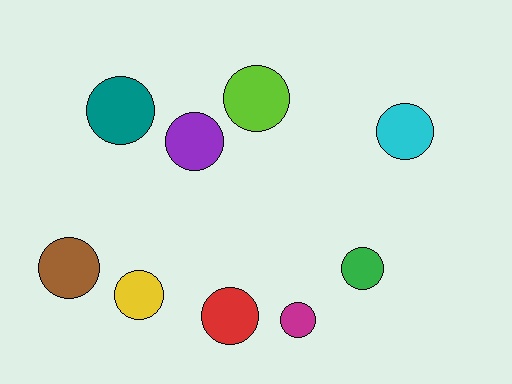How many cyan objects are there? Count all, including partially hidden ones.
There is 1 cyan object.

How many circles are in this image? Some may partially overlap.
There are 9 circles.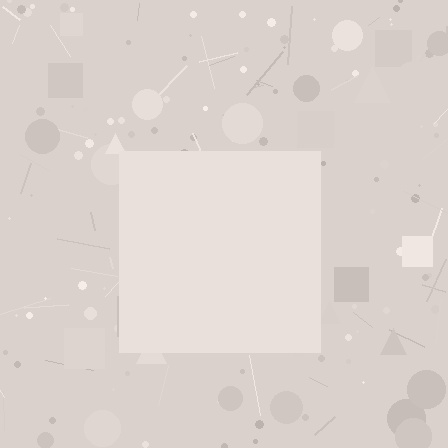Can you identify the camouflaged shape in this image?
The camouflaged shape is a square.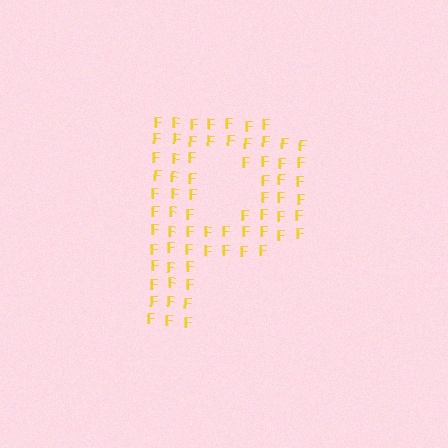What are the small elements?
The small elements are letter F's.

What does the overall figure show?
The overall figure shows the letter P.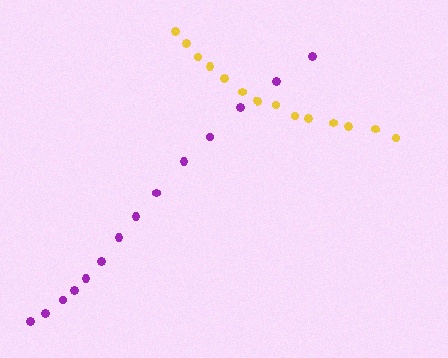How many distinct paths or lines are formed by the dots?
There are 2 distinct paths.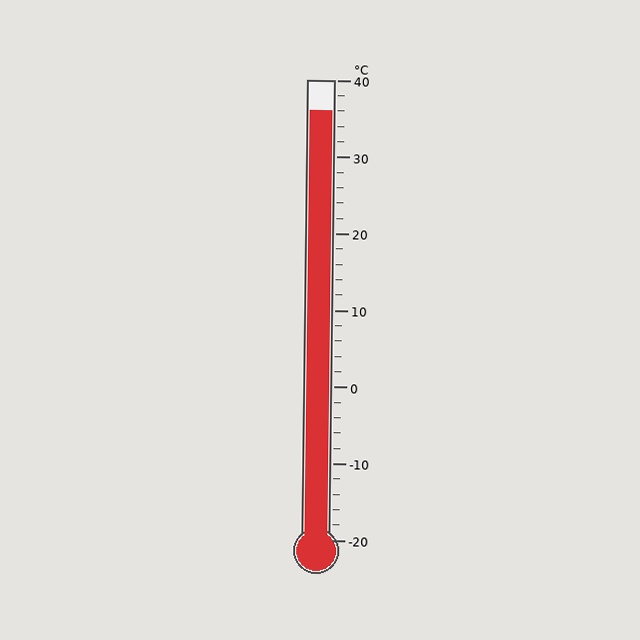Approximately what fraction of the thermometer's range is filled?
The thermometer is filled to approximately 95% of its range.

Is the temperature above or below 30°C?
The temperature is above 30°C.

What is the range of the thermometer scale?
The thermometer scale ranges from -20°C to 40°C.